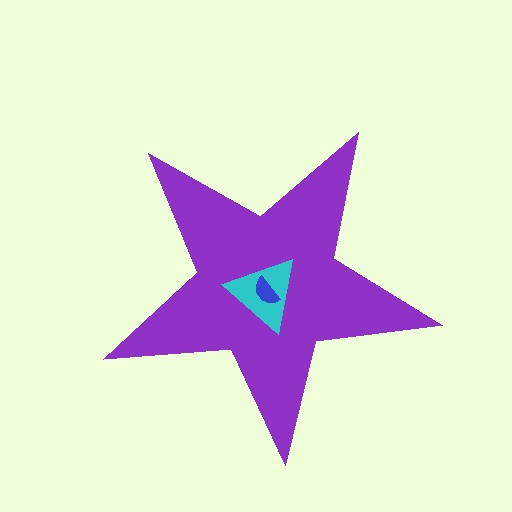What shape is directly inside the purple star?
The cyan triangle.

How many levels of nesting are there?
3.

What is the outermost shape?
The purple star.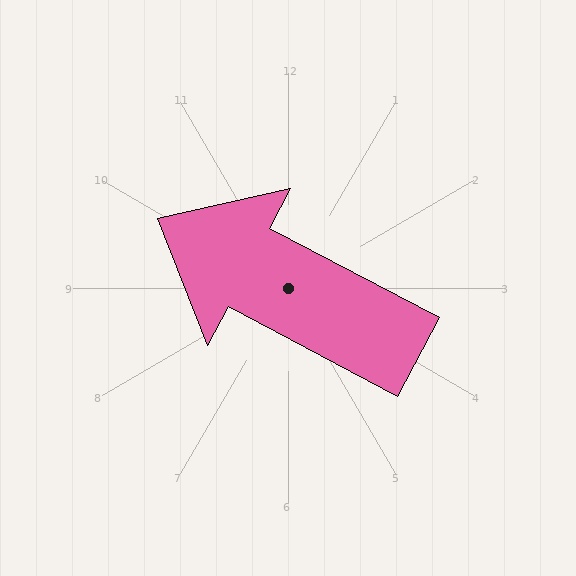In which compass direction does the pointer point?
Northwest.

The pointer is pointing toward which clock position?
Roughly 10 o'clock.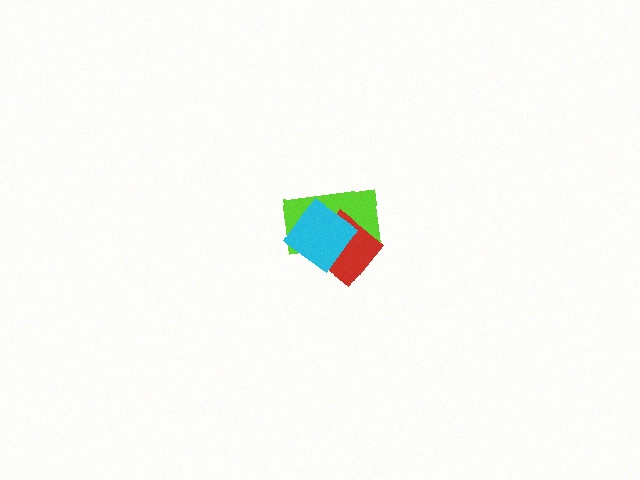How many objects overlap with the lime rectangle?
2 objects overlap with the lime rectangle.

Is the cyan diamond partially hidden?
No, no other shape covers it.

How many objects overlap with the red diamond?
2 objects overlap with the red diamond.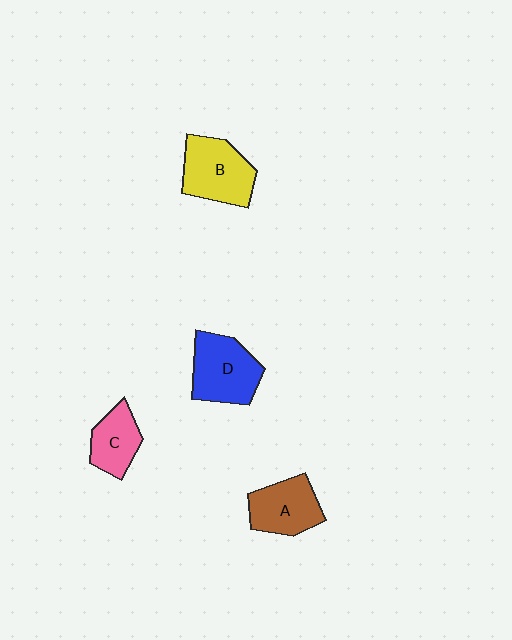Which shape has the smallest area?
Shape C (pink).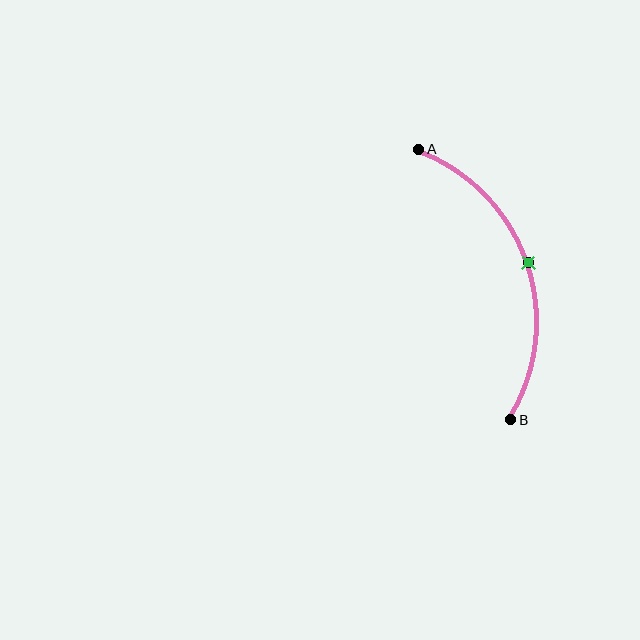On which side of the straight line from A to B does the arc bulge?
The arc bulges to the right of the straight line connecting A and B.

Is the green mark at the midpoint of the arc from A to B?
Yes. The green mark lies on the arc at equal arc-length from both A and B — it is the arc midpoint.